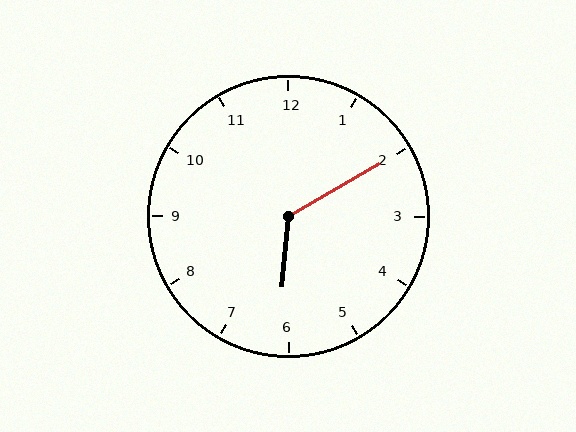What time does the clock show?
6:10.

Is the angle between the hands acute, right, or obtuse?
It is obtuse.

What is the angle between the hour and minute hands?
Approximately 125 degrees.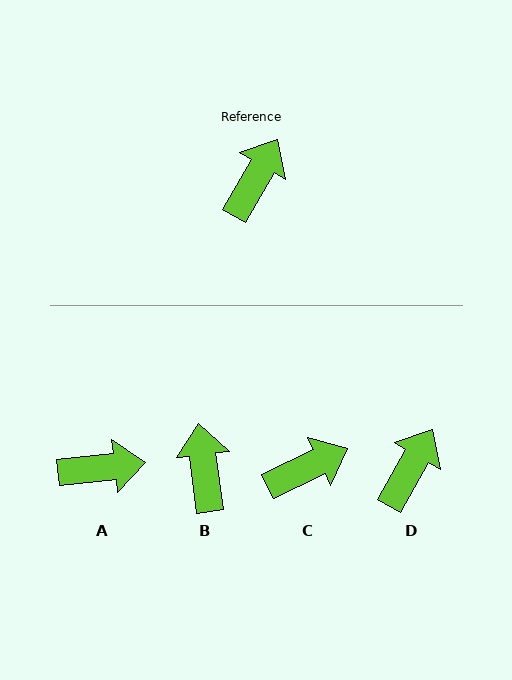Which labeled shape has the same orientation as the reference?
D.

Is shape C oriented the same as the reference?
No, it is off by about 34 degrees.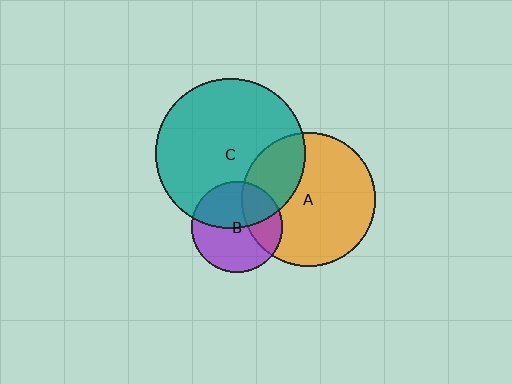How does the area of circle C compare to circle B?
Approximately 2.7 times.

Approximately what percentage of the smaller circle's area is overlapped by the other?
Approximately 30%.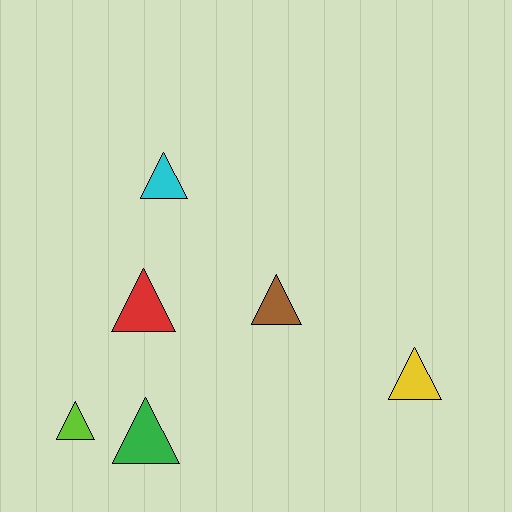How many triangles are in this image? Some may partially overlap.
There are 6 triangles.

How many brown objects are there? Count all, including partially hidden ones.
There is 1 brown object.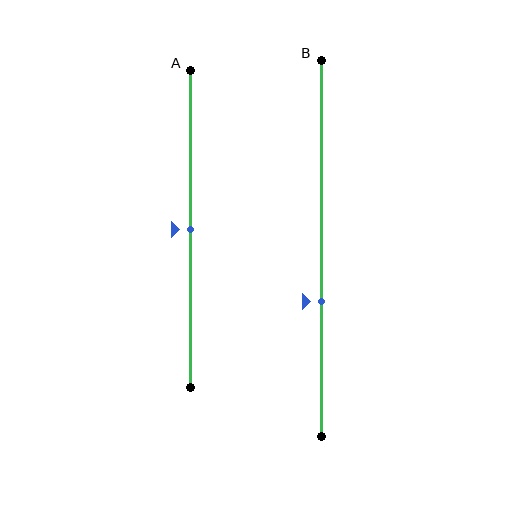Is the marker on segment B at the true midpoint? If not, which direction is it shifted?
No, the marker on segment B is shifted downward by about 14% of the segment length.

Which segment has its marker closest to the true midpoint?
Segment A has its marker closest to the true midpoint.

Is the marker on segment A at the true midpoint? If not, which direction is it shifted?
Yes, the marker on segment A is at the true midpoint.